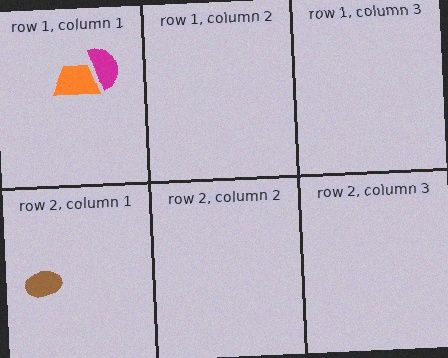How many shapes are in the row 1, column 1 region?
2.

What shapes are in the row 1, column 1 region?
The magenta semicircle, the orange trapezoid.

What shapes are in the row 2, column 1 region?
The brown ellipse.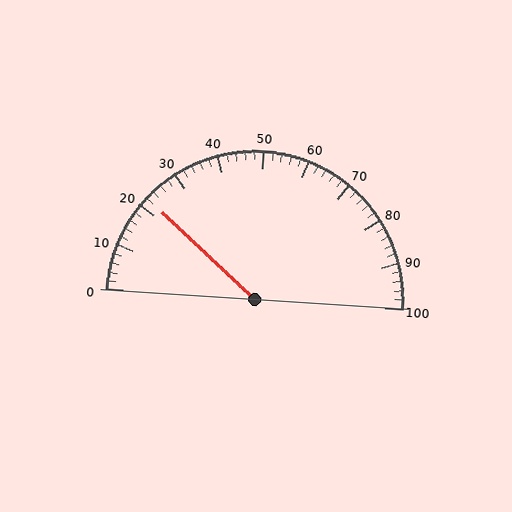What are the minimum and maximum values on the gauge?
The gauge ranges from 0 to 100.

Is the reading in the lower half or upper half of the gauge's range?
The reading is in the lower half of the range (0 to 100).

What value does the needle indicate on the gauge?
The needle indicates approximately 22.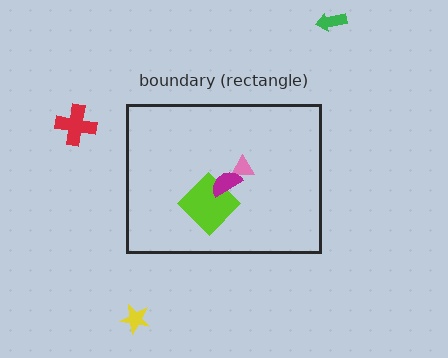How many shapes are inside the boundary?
3 inside, 3 outside.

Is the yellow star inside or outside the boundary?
Outside.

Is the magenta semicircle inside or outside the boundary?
Inside.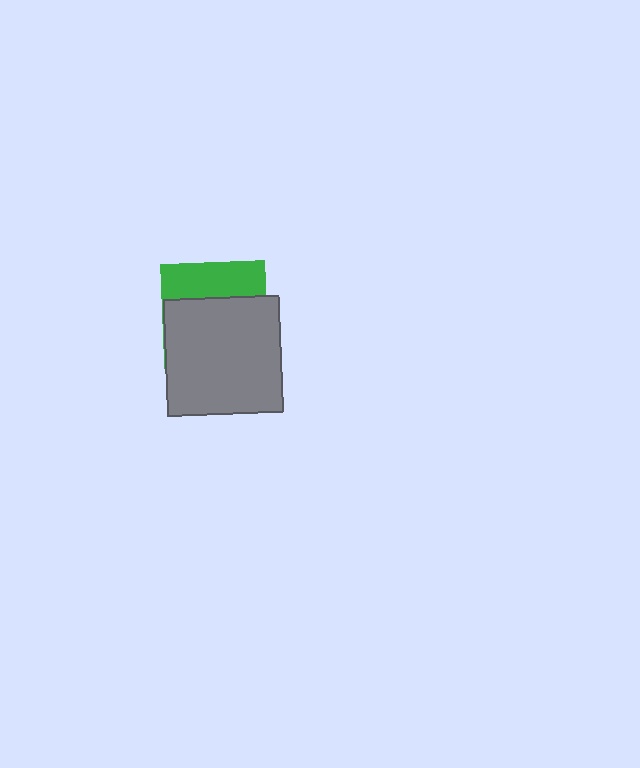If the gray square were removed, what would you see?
You would see the complete green square.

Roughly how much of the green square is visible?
A small part of it is visible (roughly 34%).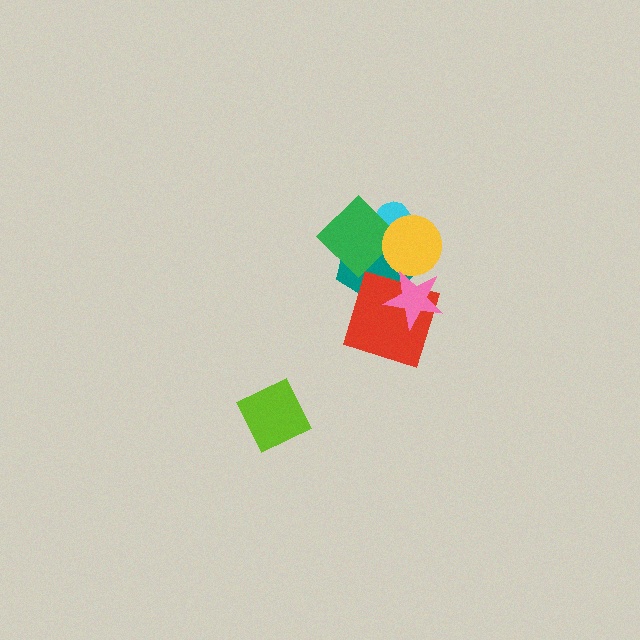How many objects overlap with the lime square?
0 objects overlap with the lime square.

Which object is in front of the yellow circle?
The pink star is in front of the yellow circle.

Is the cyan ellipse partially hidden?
Yes, it is partially covered by another shape.